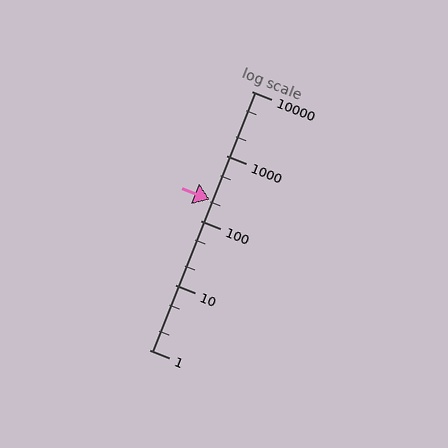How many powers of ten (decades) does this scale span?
The scale spans 4 decades, from 1 to 10000.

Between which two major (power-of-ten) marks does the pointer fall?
The pointer is between 100 and 1000.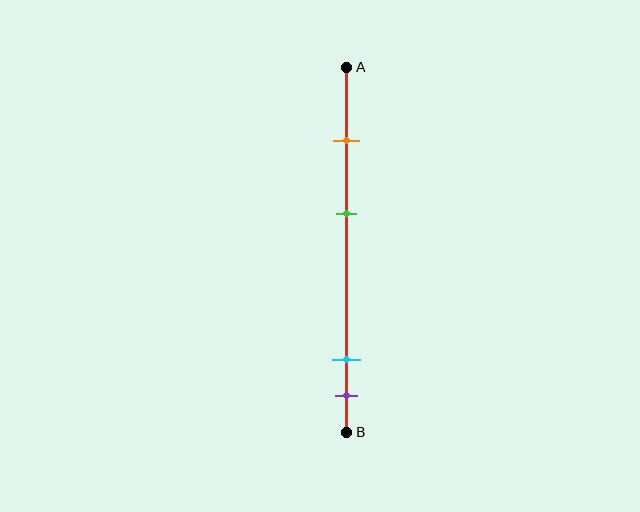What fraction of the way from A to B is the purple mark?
The purple mark is approximately 90% (0.9) of the way from A to B.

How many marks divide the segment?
There are 4 marks dividing the segment.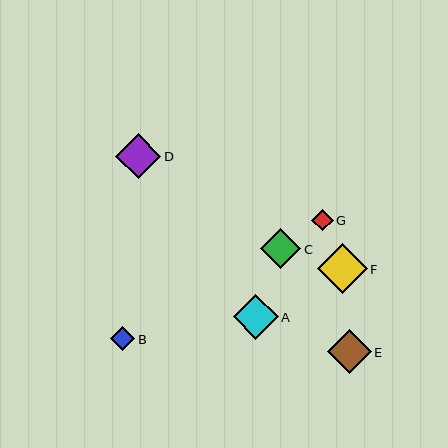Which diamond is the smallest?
Diamond G is the smallest with a size of approximately 22 pixels.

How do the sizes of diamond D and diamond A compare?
Diamond D and diamond A are approximately the same size.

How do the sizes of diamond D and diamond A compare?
Diamond D and diamond A are approximately the same size.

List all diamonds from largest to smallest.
From largest to smallest: F, D, A, E, C, B, G.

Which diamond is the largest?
Diamond F is the largest with a size of approximately 49 pixels.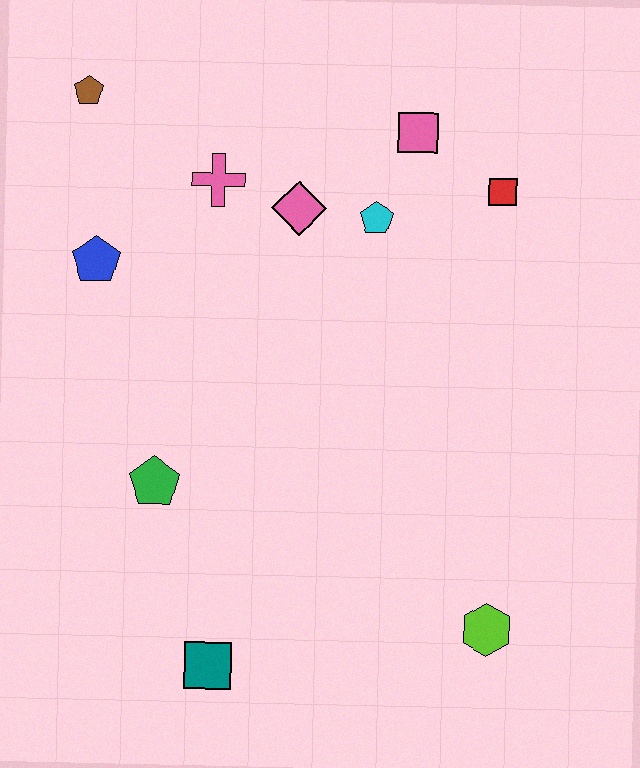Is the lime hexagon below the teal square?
No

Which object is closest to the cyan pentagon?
The pink diamond is closest to the cyan pentagon.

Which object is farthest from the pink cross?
The lime hexagon is farthest from the pink cross.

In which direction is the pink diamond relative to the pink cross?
The pink diamond is to the right of the pink cross.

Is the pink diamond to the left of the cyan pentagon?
Yes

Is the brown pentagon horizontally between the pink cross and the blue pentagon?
No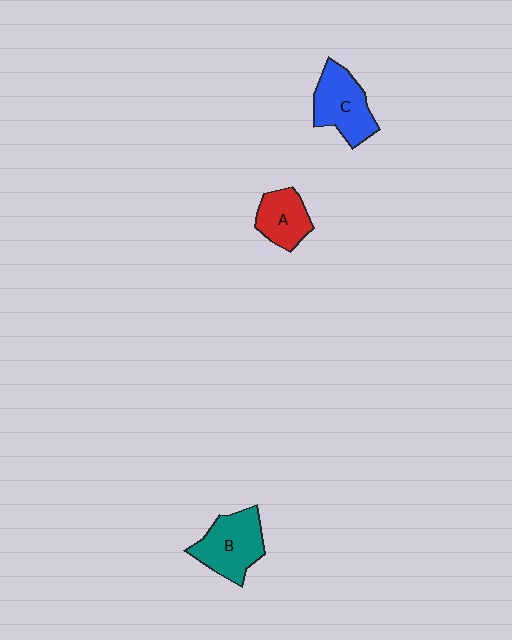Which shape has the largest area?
Shape B (teal).